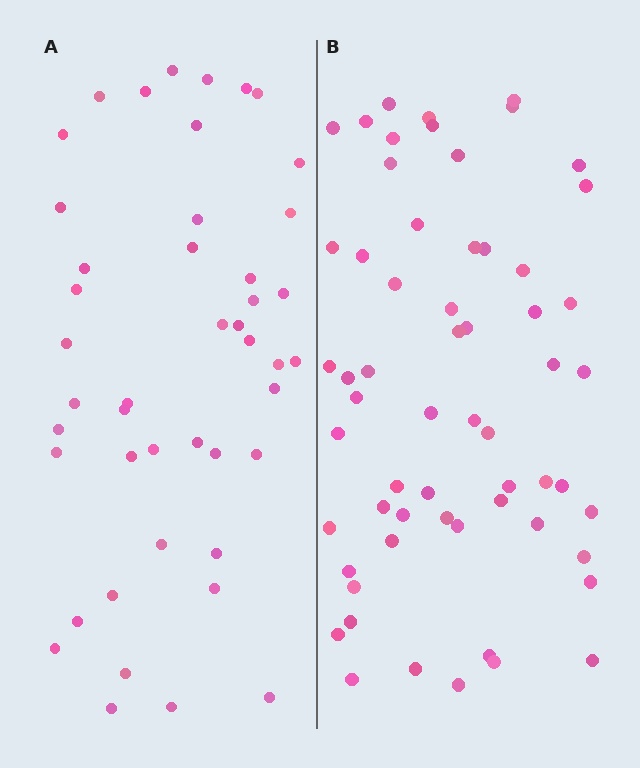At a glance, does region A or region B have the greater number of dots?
Region B (the right region) has more dots.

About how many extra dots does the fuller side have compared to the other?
Region B has approximately 15 more dots than region A.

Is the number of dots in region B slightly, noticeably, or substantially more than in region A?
Region B has noticeably more, but not dramatically so. The ratio is roughly 1.3 to 1.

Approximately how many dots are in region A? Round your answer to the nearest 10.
About 40 dots. (The exact count is 45, which rounds to 40.)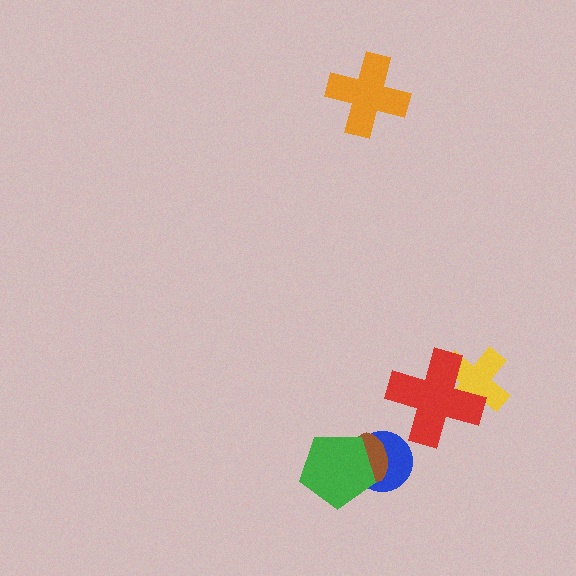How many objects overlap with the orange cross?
0 objects overlap with the orange cross.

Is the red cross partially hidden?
No, no other shape covers it.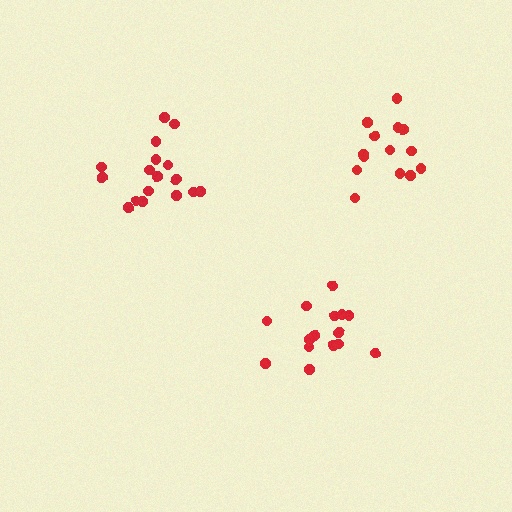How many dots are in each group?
Group 1: 17 dots, Group 2: 15 dots, Group 3: 14 dots (46 total).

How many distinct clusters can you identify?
There are 3 distinct clusters.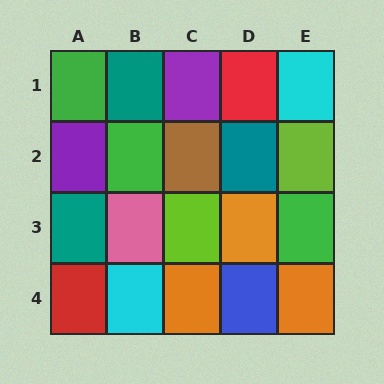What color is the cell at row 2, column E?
Lime.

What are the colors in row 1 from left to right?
Green, teal, purple, red, cyan.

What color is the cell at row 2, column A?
Purple.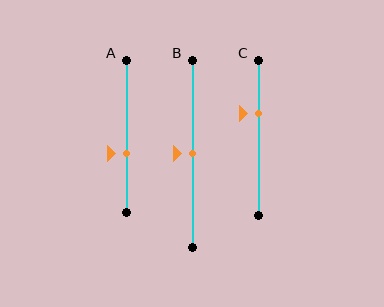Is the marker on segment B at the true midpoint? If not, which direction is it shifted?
Yes, the marker on segment B is at the true midpoint.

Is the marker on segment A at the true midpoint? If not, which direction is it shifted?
No, the marker on segment A is shifted downward by about 11% of the segment length.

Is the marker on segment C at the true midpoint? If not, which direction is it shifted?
No, the marker on segment C is shifted upward by about 16% of the segment length.